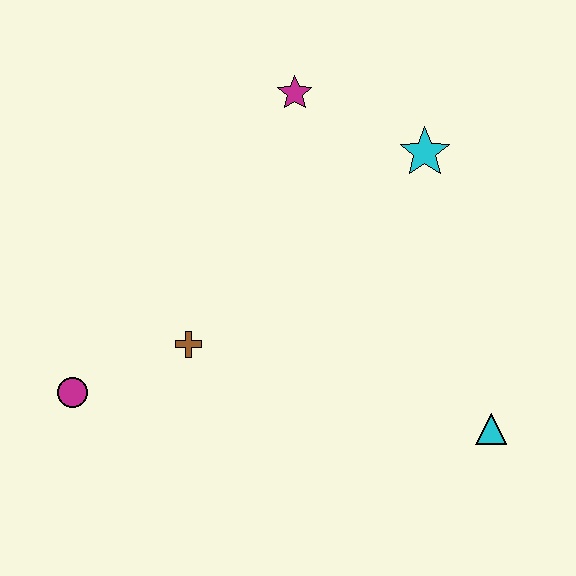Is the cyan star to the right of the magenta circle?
Yes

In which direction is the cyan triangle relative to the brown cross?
The cyan triangle is to the right of the brown cross.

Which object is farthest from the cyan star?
The magenta circle is farthest from the cyan star.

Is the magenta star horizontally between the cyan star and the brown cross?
Yes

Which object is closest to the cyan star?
The magenta star is closest to the cyan star.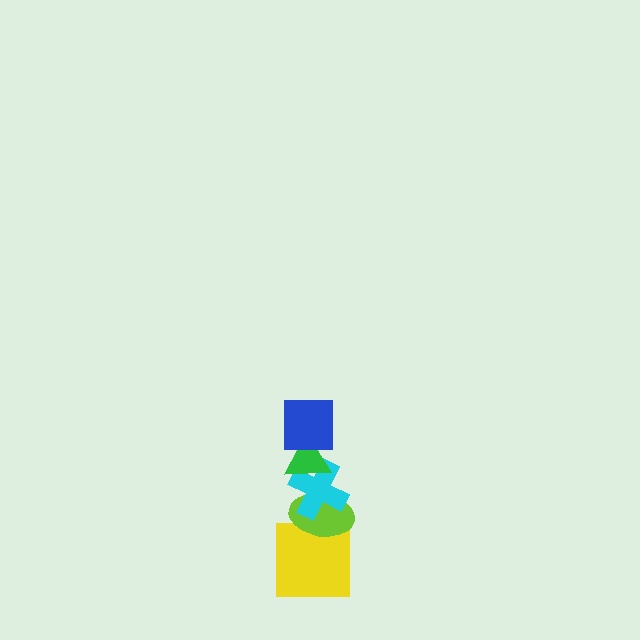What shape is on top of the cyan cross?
The green triangle is on top of the cyan cross.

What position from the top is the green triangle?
The green triangle is 2nd from the top.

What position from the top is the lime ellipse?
The lime ellipse is 4th from the top.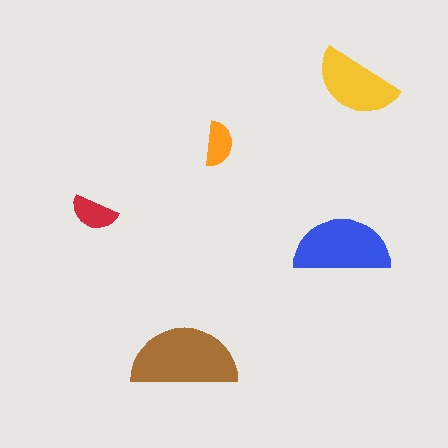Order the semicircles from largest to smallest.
the brown one, the blue one, the yellow one, the red one, the orange one.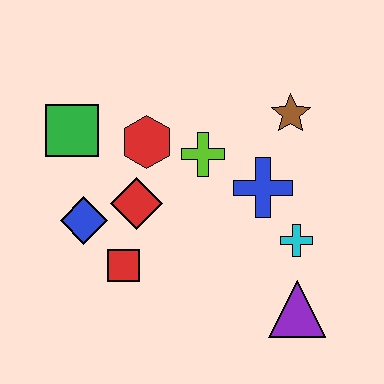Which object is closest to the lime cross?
The red hexagon is closest to the lime cross.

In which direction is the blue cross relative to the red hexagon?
The blue cross is to the right of the red hexagon.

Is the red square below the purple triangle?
No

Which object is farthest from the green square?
The purple triangle is farthest from the green square.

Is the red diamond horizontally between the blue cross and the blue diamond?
Yes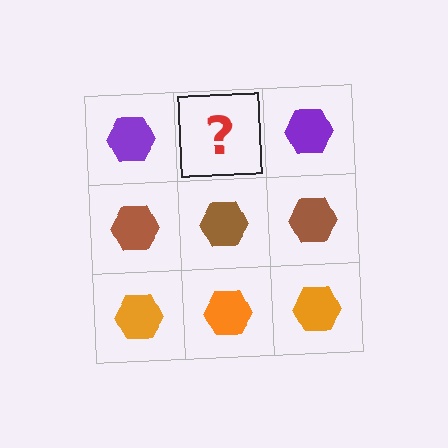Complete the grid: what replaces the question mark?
The question mark should be replaced with a purple hexagon.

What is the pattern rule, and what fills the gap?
The rule is that each row has a consistent color. The gap should be filled with a purple hexagon.